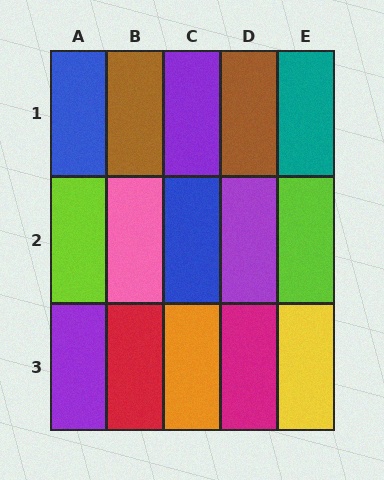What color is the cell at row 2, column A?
Lime.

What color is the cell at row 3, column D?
Magenta.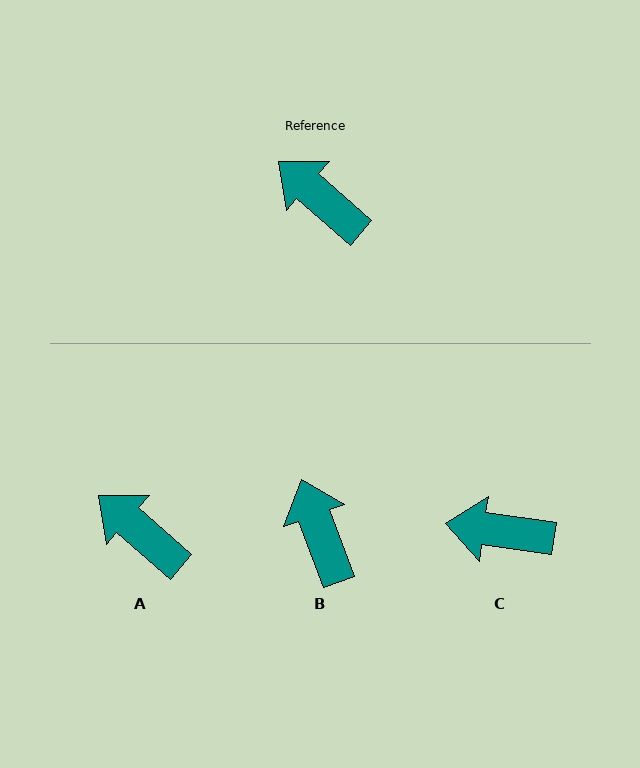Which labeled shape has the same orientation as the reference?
A.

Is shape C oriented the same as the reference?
No, it is off by about 33 degrees.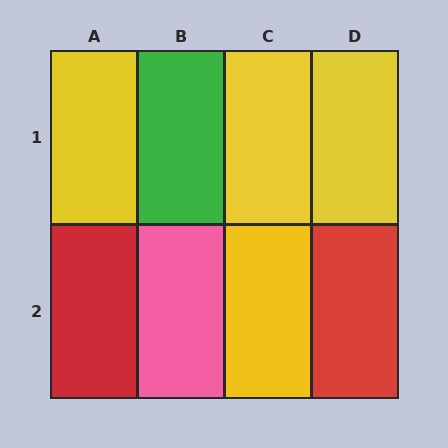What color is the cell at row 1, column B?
Green.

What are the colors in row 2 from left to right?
Red, pink, yellow, red.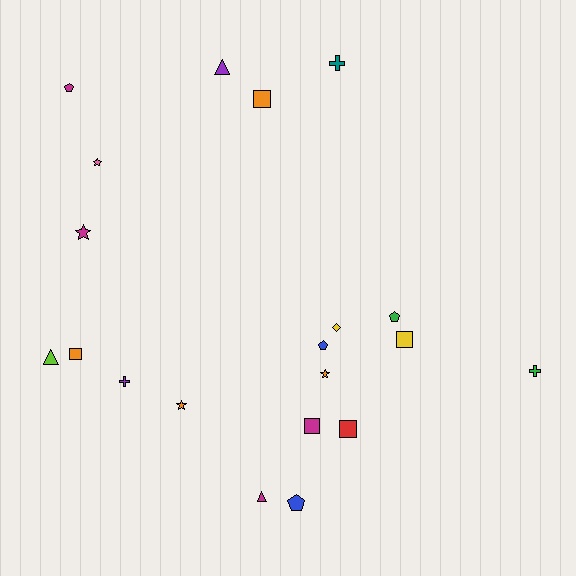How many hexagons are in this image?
There are no hexagons.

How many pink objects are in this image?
There is 1 pink object.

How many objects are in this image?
There are 20 objects.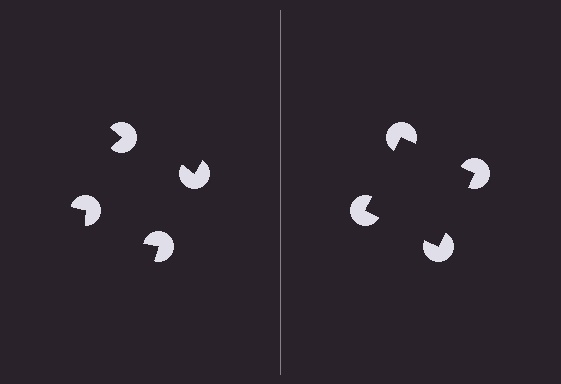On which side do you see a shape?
An illusory square appears on the right side. On the left side the wedge cuts are rotated, so no coherent shape forms.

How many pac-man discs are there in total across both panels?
8 — 4 on each side.